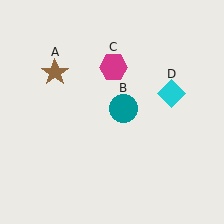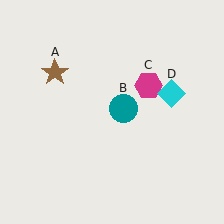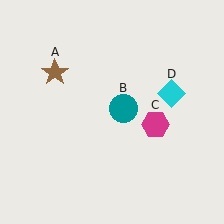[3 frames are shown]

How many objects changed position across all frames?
1 object changed position: magenta hexagon (object C).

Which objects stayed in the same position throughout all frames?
Brown star (object A) and teal circle (object B) and cyan diamond (object D) remained stationary.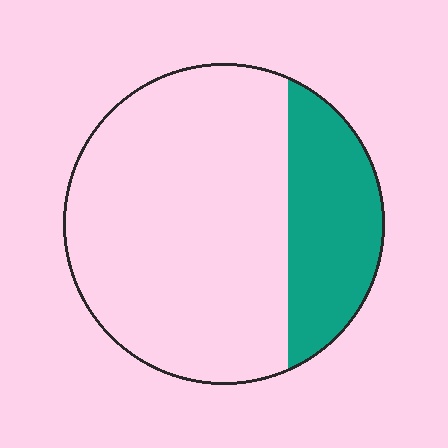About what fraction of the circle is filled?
About one quarter (1/4).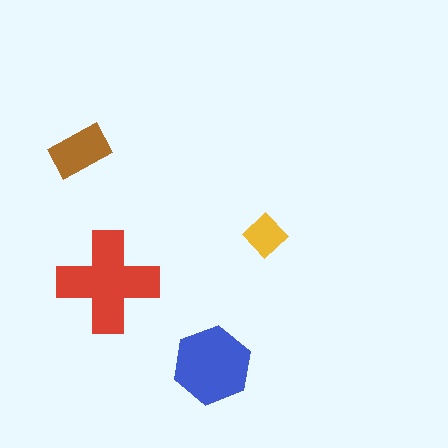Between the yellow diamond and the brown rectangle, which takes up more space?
The brown rectangle.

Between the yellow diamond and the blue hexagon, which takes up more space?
The blue hexagon.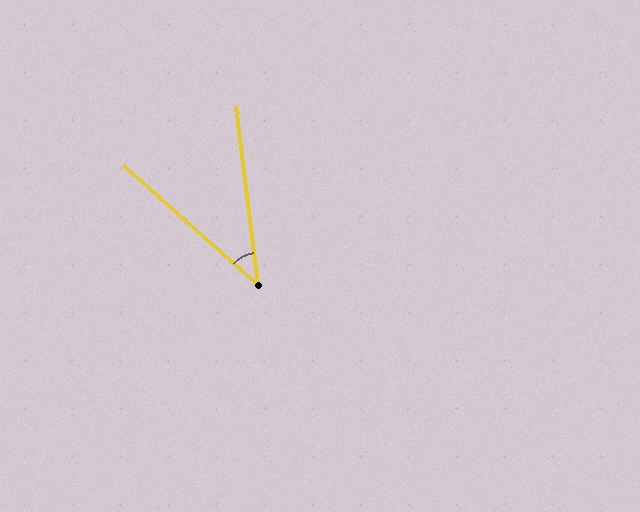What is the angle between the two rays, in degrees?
Approximately 41 degrees.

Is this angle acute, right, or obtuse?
It is acute.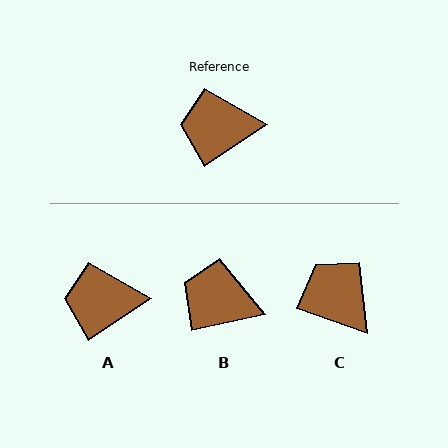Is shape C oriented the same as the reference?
No, it is off by about 53 degrees.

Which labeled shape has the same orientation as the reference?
A.